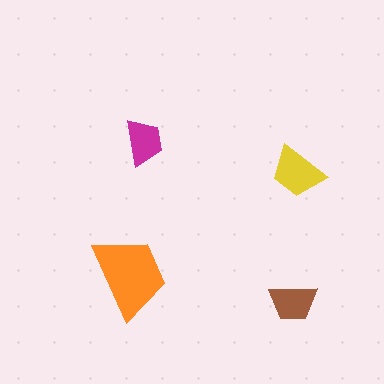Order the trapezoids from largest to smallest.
the orange one, the yellow one, the brown one, the magenta one.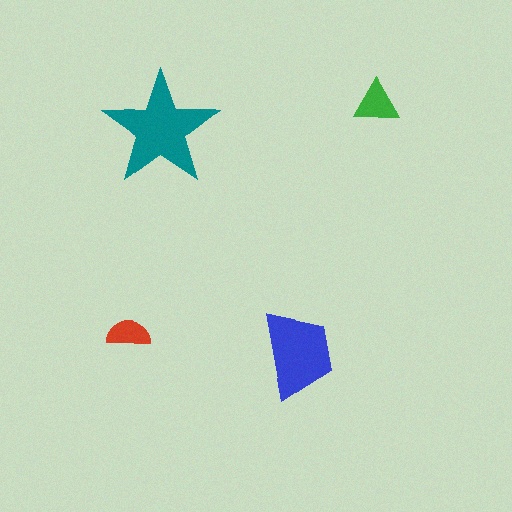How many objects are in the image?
There are 4 objects in the image.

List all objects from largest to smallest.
The teal star, the blue trapezoid, the green triangle, the red semicircle.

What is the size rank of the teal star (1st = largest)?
1st.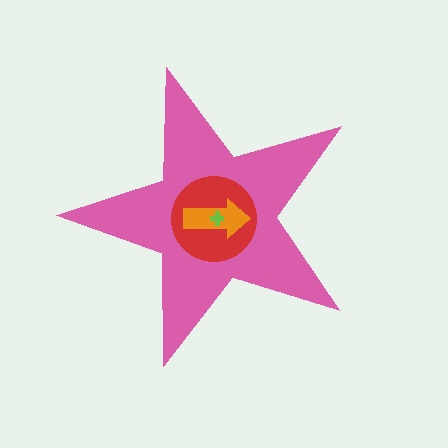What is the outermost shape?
The pink star.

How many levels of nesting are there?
4.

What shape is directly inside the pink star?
The red circle.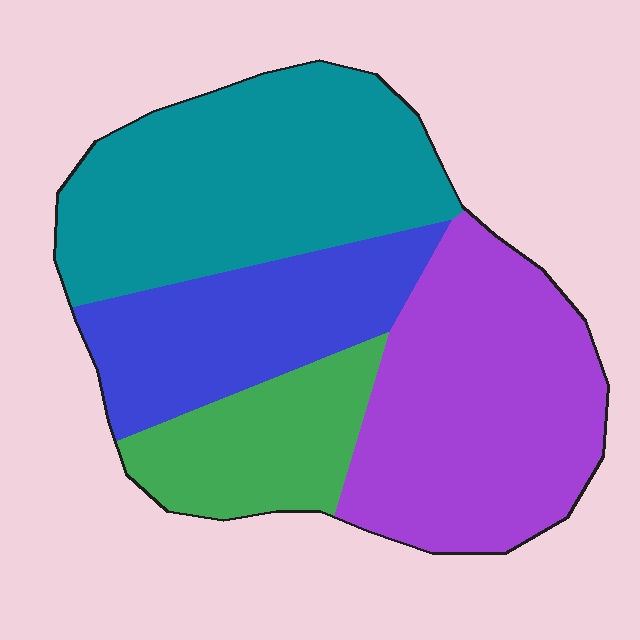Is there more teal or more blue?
Teal.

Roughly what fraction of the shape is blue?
Blue covers around 20% of the shape.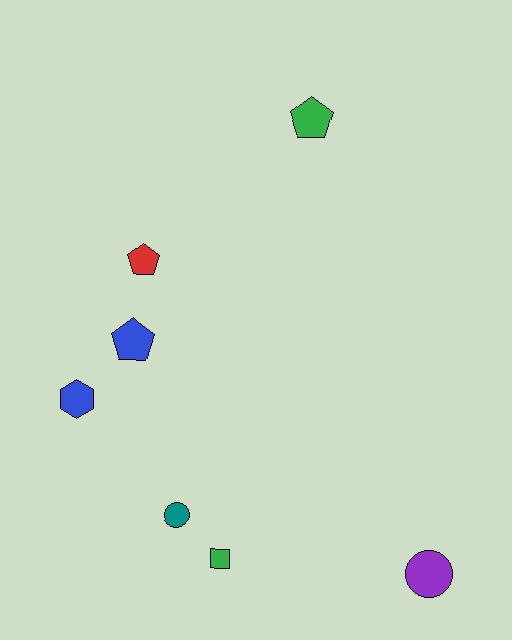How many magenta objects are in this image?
There are no magenta objects.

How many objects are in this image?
There are 7 objects.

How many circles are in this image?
There are 2 circles.